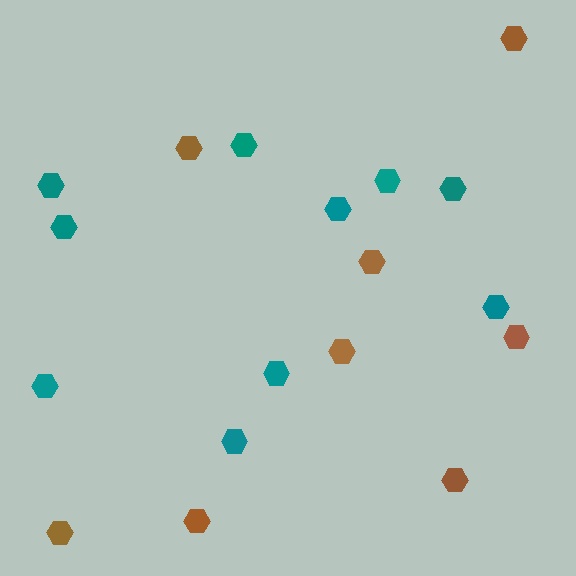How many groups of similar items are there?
There are 2 groups: one group of teal hexagons (10) and one group of brown hexagons (8).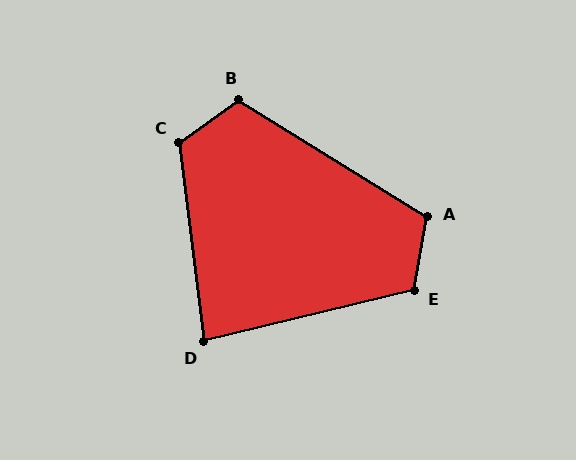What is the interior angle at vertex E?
Approximately 114 degrees (obtuse).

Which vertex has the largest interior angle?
C, at approximately 119 degrees.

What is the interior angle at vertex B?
Approximately 112 degrees (obtuse).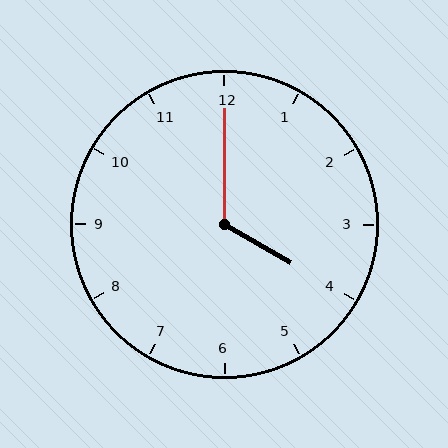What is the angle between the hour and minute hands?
Approximately 120 degrees.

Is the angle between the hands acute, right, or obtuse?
It is obtuse.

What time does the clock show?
4:00.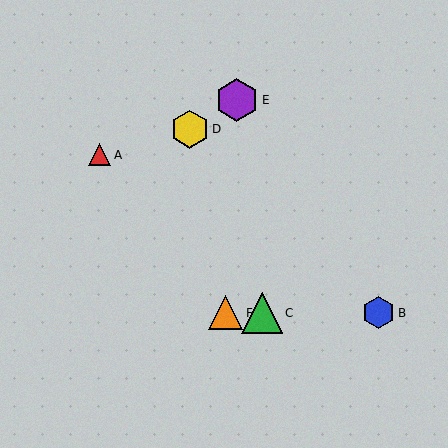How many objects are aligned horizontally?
3 objects (B, C, F) are aligned horizontally.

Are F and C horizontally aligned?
Yes, both are at y≈313.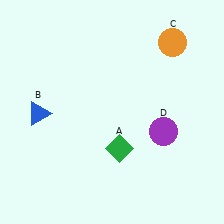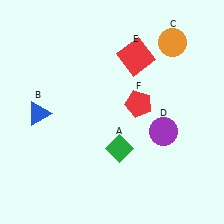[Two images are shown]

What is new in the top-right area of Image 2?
A red pentagon (F) was added in the top-right area of Image 2.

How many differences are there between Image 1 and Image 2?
There are 2 differences between the two images.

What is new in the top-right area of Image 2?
A red square (E) was added in the top-right area of Image 2.